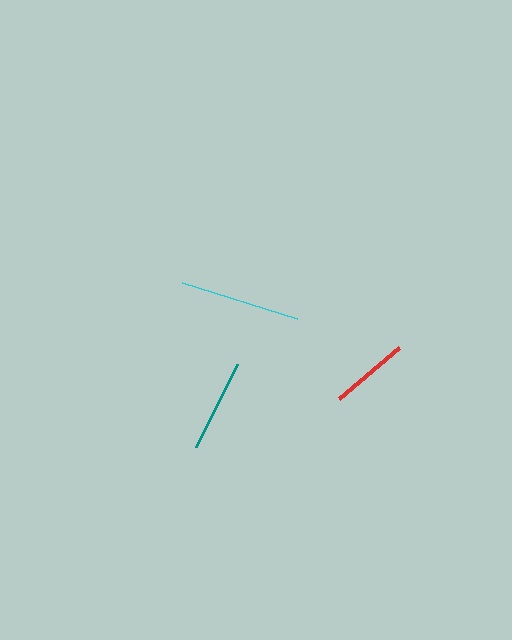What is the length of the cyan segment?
The cyan segment is approximately 120 pixels long.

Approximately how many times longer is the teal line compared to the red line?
The teal line is approximately 1.2 times the length of the red line.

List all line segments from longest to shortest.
From longest to shortest: cyan, teal, red.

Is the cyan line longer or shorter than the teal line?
The cyan line is longer than the teal line.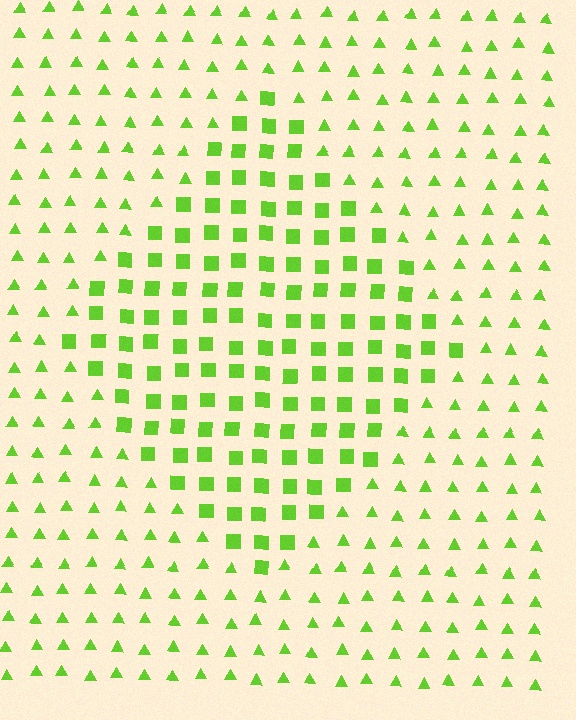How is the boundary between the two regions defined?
The boundary is defined by a change in element shape: squares inside vs. triangles outside. All elements share the same color and spacing.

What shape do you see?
I see a diamond.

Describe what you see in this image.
The image is filled with small lime elements arranged in a uniform grid. A diamond-shaped region contains squares, while the surrounding area contains triangles. The boundary is defined purely by the change in element shape.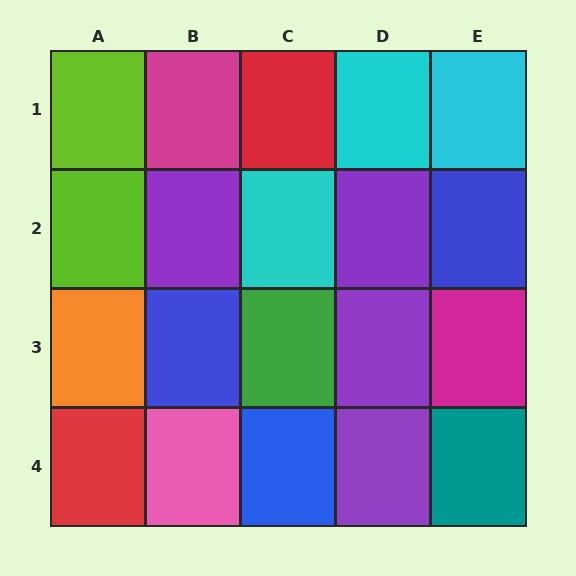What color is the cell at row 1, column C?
Red.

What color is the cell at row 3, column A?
Orange.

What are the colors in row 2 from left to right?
Lime, purple, cyan, purple, blue.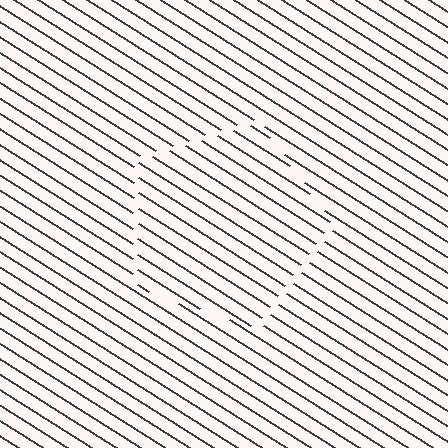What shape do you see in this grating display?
An illusory pentagon. The interior of the shape contains the same grating, shifted by half a period — the contour is defined by the phase discontinuity where line-ends from the inner and outer gratings abut.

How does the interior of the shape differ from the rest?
The interior of the shape contains the same grating, shifted by half a period — the contour is defined by the phase discontinuity where line-ends from the inner and outer gratings abut.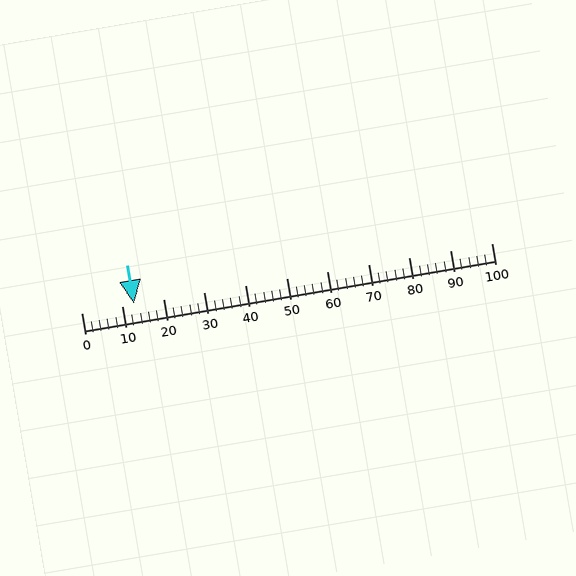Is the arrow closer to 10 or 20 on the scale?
The arrow is closer to 10.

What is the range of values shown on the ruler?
The ruler shows values from 0 to 100.